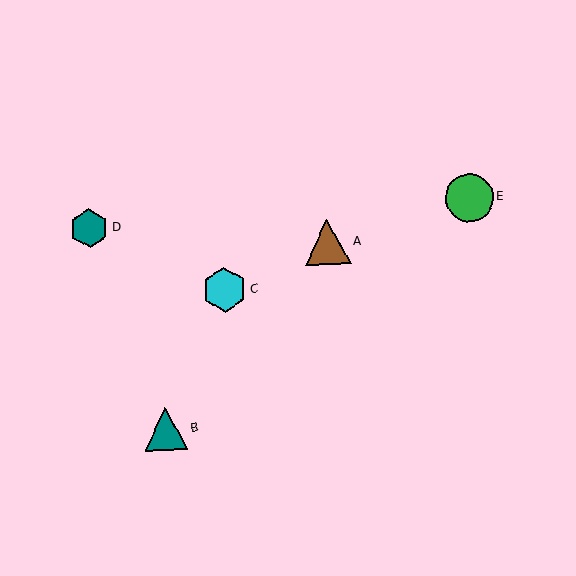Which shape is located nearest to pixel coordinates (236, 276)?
The cyan hexagon (labeled C) at (224, 290) is nearest to that location.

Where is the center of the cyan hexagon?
The center of the cyan hexagon is at (224, 290).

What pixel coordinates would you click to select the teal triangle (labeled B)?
Click at (166, 429) to select the teal triangle B.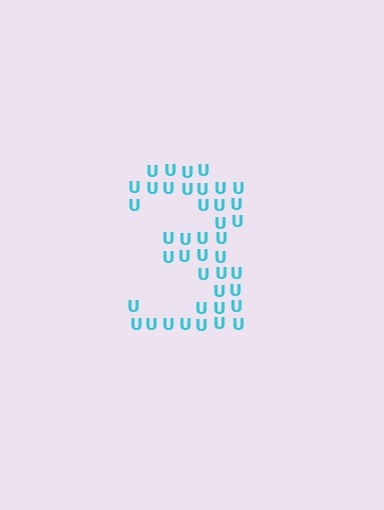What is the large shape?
The large shape is the digit 3.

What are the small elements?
The small elements are letter U's.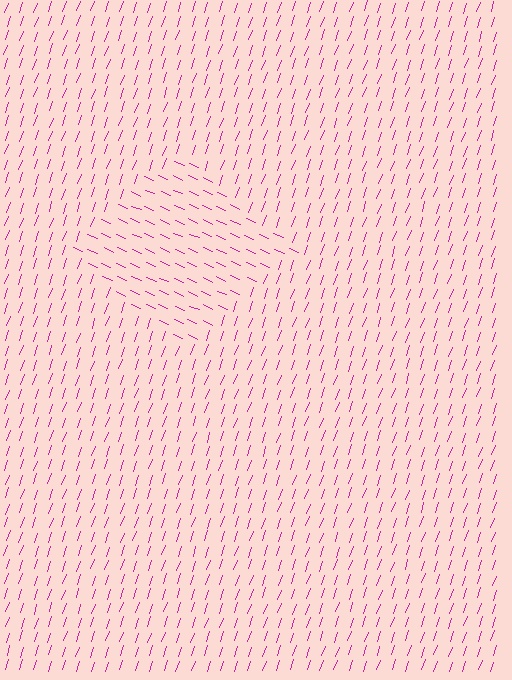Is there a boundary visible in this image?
Yes, there is a texture boundary formed by a change in line orientation.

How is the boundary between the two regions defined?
The boundary is defined purely by a change in line orientation (approximately 85 degrees difference). All lines are the same color and thickness.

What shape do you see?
I see a diamond.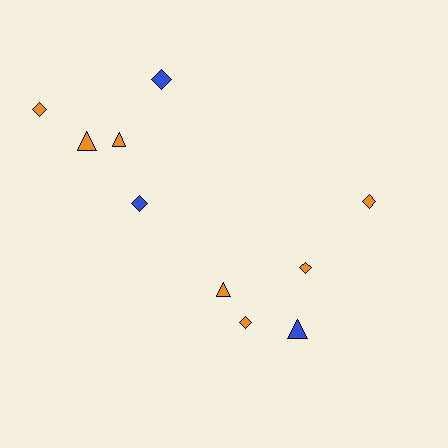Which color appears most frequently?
Orange, with 7 objects.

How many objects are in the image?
There are 10 objects.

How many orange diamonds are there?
There are 4 orange diamonds.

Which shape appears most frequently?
Diamond, with 6 objects.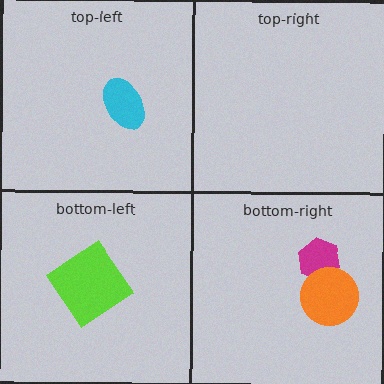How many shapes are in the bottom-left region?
1.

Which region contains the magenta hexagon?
The bottom-right region.